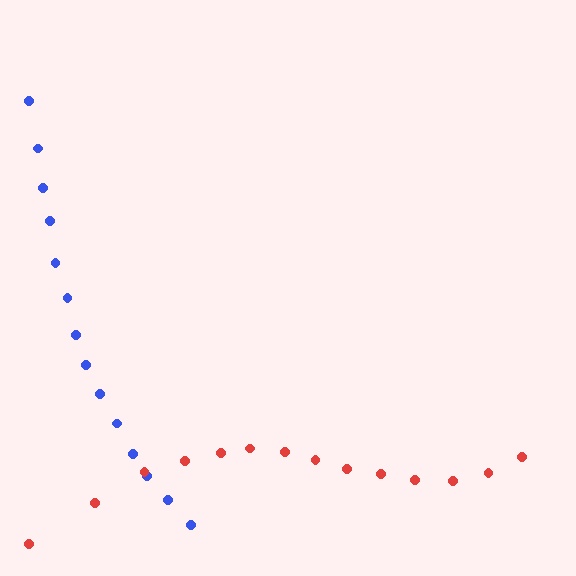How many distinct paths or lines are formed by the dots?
There are 2 distinct paths.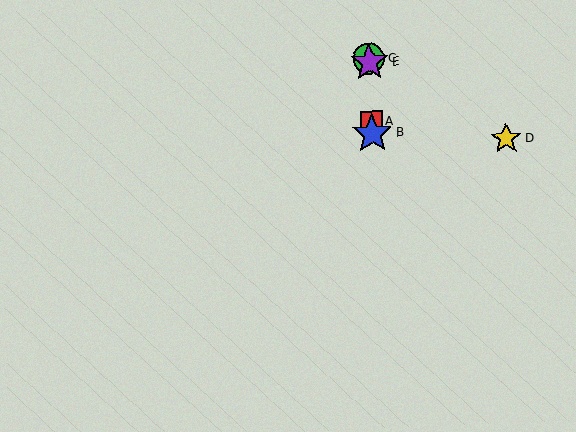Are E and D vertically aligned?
No, E is at x≈369 and D is at x≈506.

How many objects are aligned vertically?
4 objects (A, B, C, E) are aligned vertically.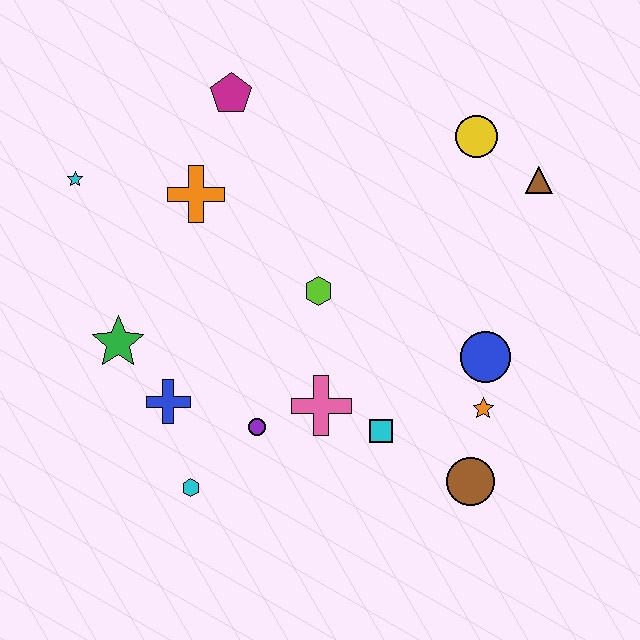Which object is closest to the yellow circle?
The brown triangle is closest to the yellow circle.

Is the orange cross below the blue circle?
No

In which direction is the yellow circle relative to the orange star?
The yellow circle is above the orange star.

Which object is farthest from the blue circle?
The cyan star is farthest from the blue circle.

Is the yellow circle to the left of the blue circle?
Yes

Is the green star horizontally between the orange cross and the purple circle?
No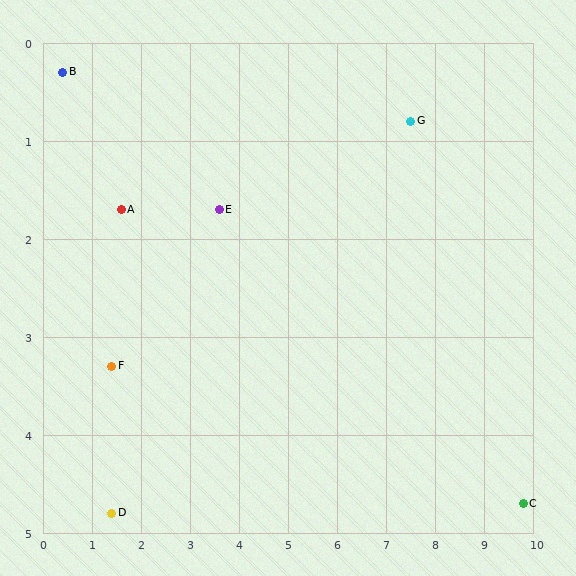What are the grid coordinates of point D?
Point D is at approximately (1.4, 4.8).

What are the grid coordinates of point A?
Point A is at approximately (1.6, 1.7).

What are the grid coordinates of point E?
Point E is at approximately (3.6, 1.7).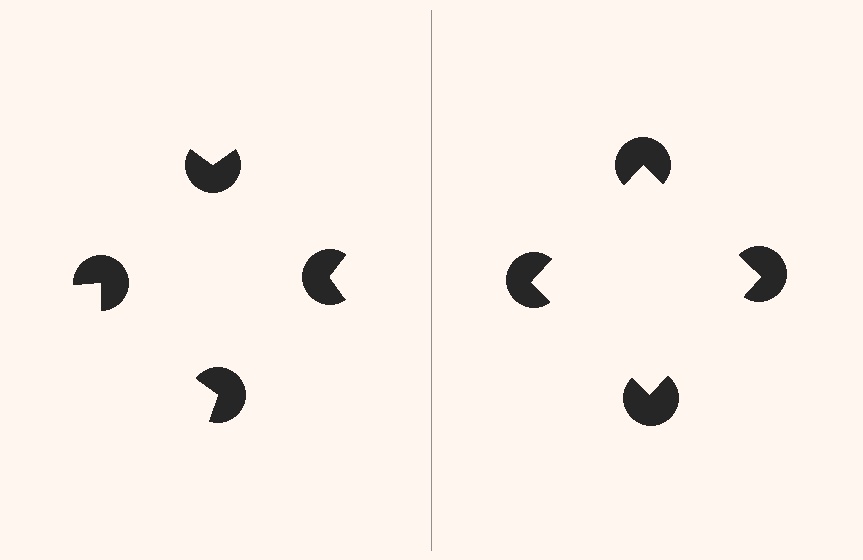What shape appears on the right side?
An illusory square.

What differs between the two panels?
The pac-man discs are positioned identically on both sides; only the wedge orientations differ. On the right they align to a square; on the left they are misaligned.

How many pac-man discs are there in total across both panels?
8 — 4 on each side.